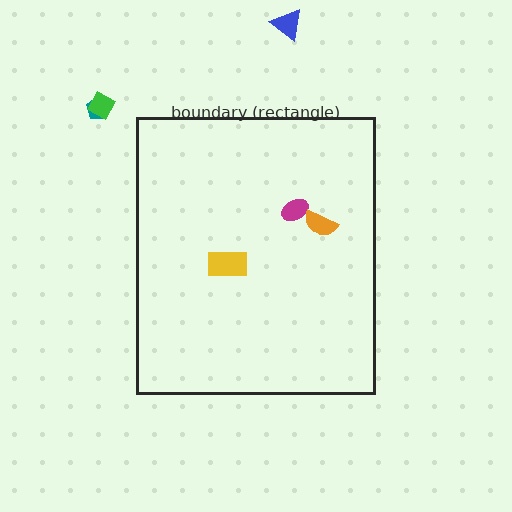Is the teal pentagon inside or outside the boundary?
Outside.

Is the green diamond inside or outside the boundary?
Outside.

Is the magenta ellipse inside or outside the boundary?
Inside.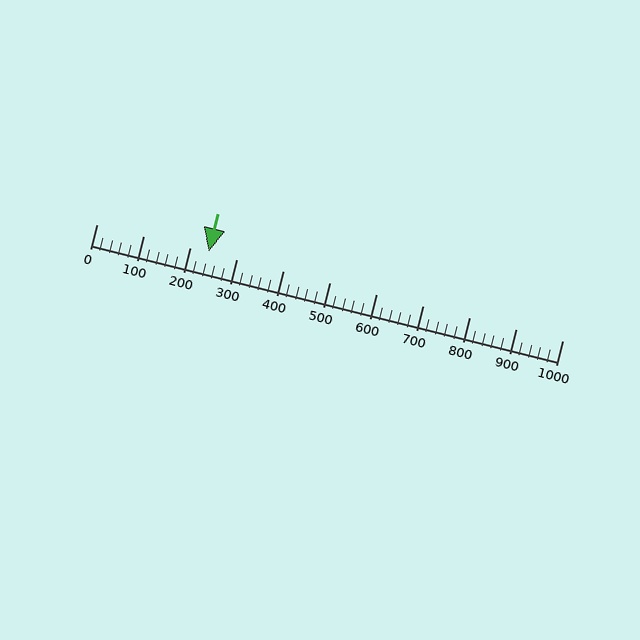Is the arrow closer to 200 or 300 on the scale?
The arrow is closer to 200.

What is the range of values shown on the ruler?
The ruler shows values from 0 to 1000.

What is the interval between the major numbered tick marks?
The major tick marks are spaced 100 units apart.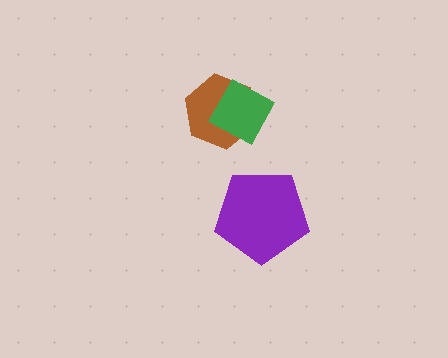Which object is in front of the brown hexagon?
The green diamond is in front of the brown hexagon.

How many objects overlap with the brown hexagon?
1 object overlaps with the brown hexagon.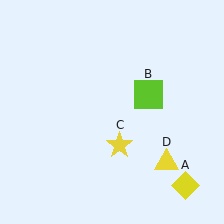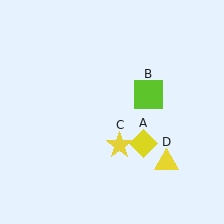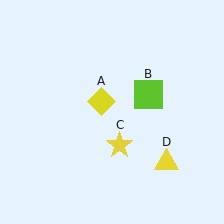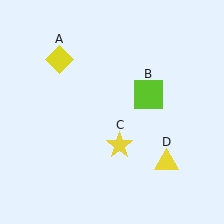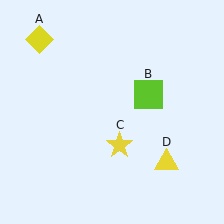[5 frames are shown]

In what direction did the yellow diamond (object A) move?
The yellow diamond (object A) moved up and to the left.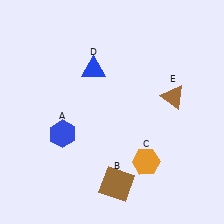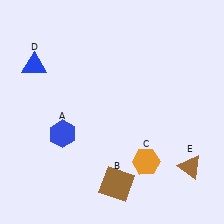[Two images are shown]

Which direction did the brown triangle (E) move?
The brown triangle (E) moved down.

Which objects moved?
The objects that moved are: the blue triangle (D), the brown triangle (E).